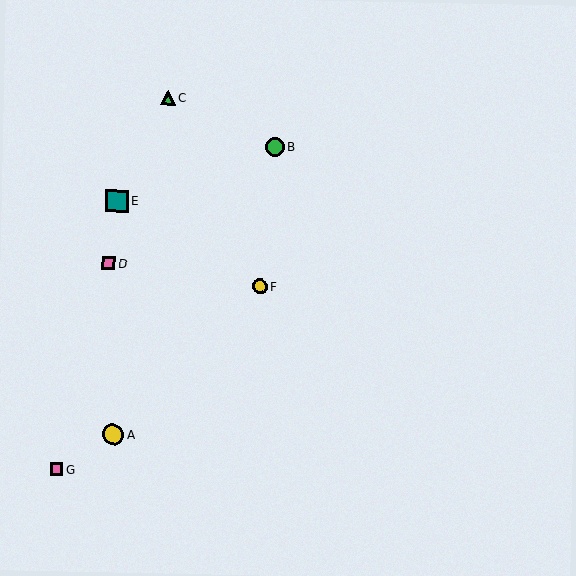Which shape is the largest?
The teal square (labeled E) is the largest.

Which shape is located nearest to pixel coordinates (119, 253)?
The pink square (labeled D) at (109, 264) is nearest to that location.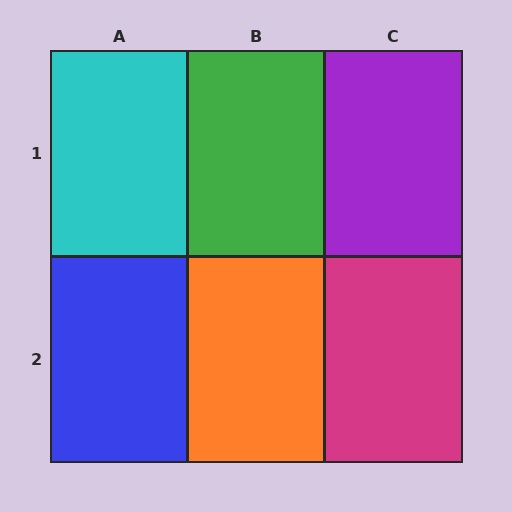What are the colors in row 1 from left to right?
Cyan, green, purple.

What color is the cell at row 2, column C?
Magenta.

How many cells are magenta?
1 cell is magenta.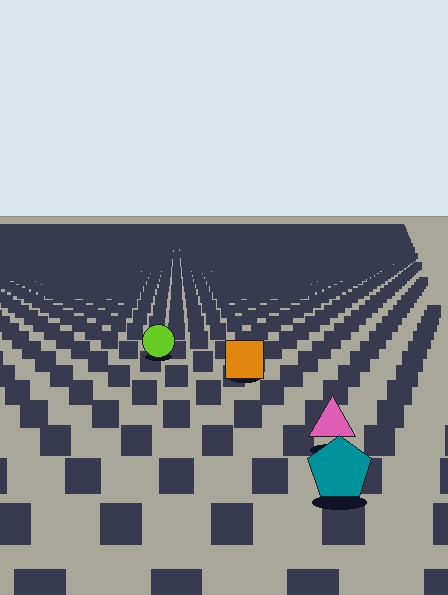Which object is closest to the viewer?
The teal pentagon is closest. The texture marks near it are larger and more spread out.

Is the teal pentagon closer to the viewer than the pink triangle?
Yes. The teal pentagon is closer — you can tell from the texture gradient: the ground texture is coarser near it.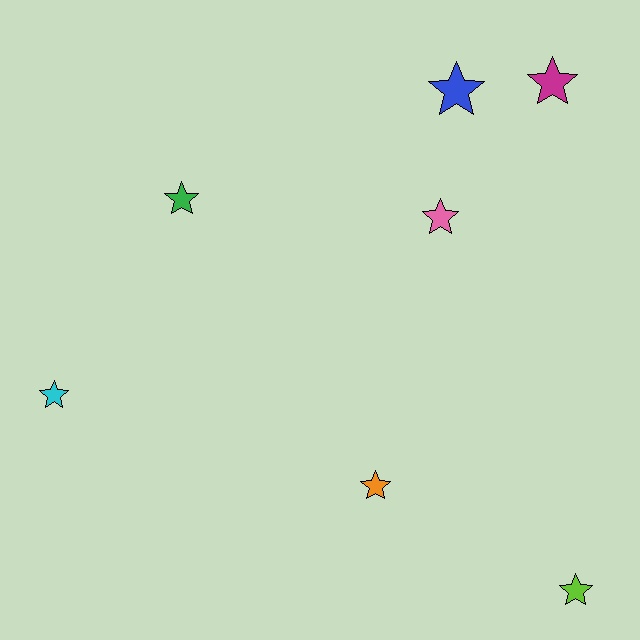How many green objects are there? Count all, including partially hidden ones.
There is 1 green object.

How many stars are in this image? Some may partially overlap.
There are 7 stars.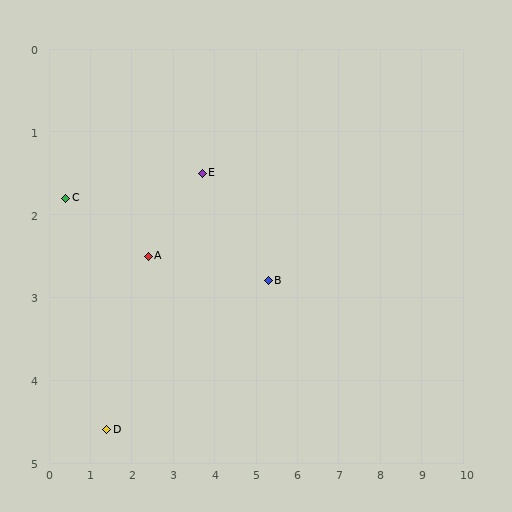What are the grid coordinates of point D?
Point D is at approximately (1.4, 4.6).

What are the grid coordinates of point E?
Point E is at approximately (3.7, 1.5).